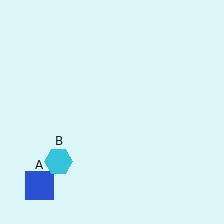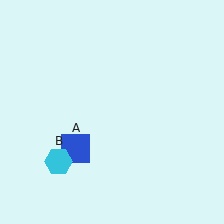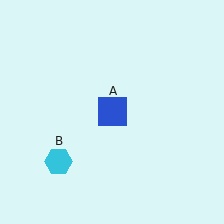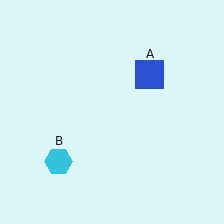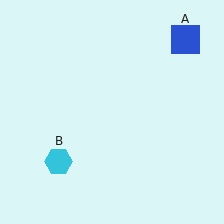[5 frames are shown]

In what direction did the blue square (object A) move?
The blue square (object A) moved up and to the right.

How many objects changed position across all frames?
1 object changed position: blue square (object A).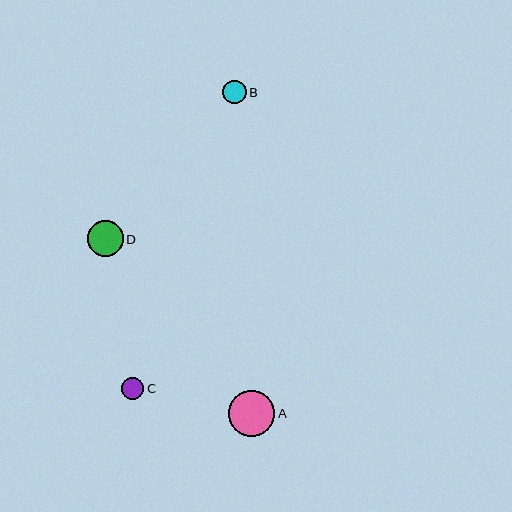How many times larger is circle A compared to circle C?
Circle A is approximately 2.0 times the size of circle C.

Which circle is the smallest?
Circle C is the smallest with a size of approximately 22 pixels.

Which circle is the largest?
Circle A is the largest with a size of approximately 46 pixels.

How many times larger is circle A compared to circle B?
Circle A is approximately 2.0 times the size of circle B.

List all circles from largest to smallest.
From largest to smallest: A, D, B, C.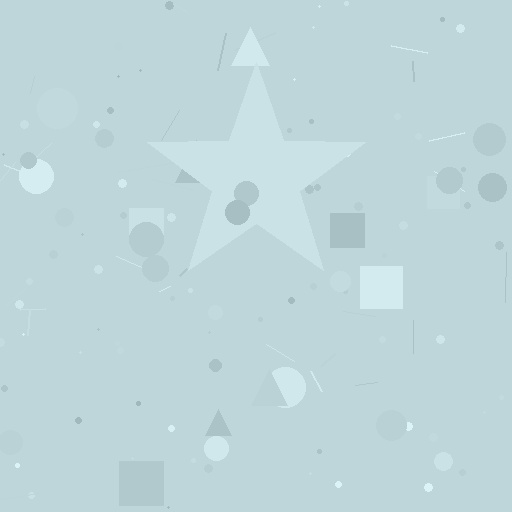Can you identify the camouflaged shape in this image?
The camouflaged shape is a star.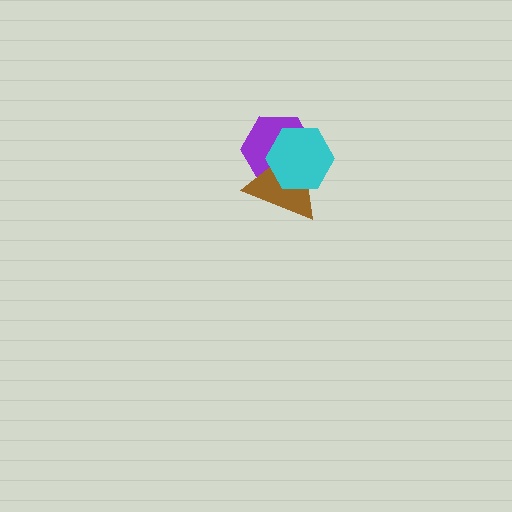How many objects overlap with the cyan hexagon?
2 objects overlap with the cyan hexagon.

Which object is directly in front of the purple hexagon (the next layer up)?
The brown triangle is directly in front of the purple hexagon.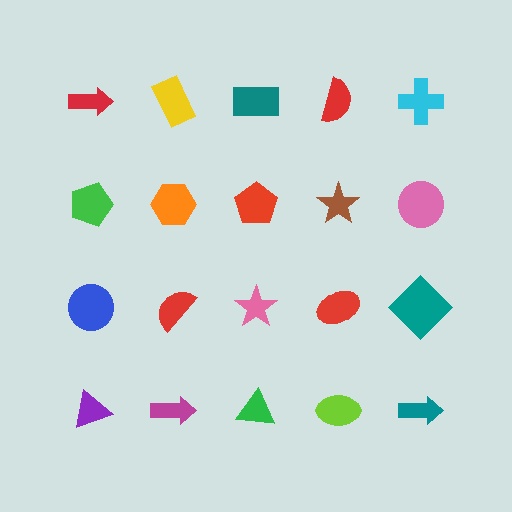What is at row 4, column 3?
A green triangle.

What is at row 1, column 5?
A cyan cross.